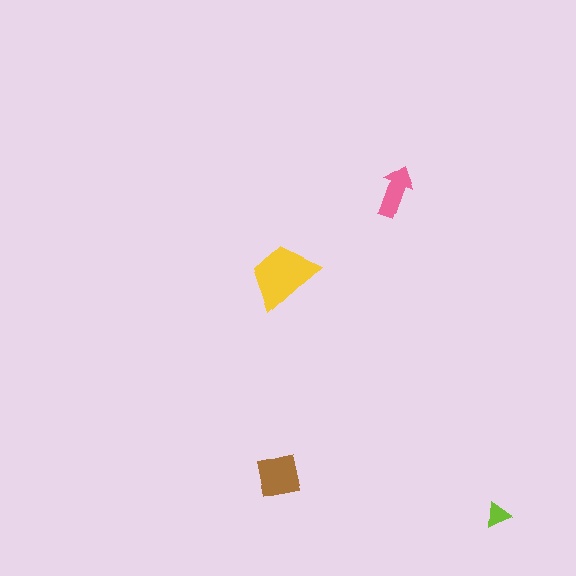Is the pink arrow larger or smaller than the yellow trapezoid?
Smaller.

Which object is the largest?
The yellow trapezoid.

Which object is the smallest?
The lime triangle.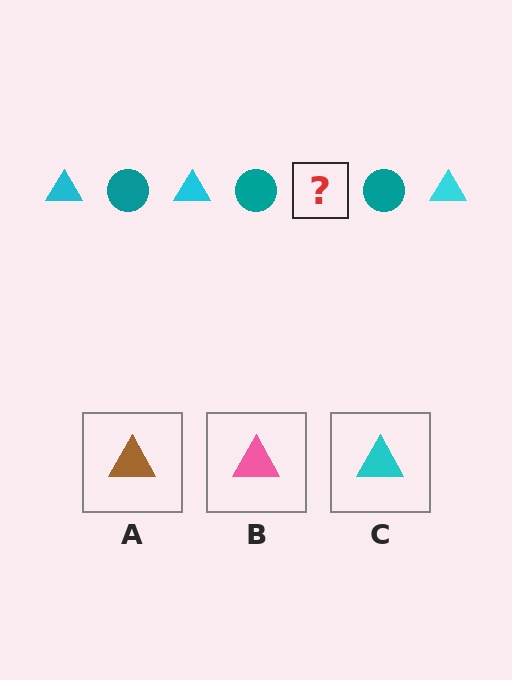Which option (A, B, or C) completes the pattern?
C.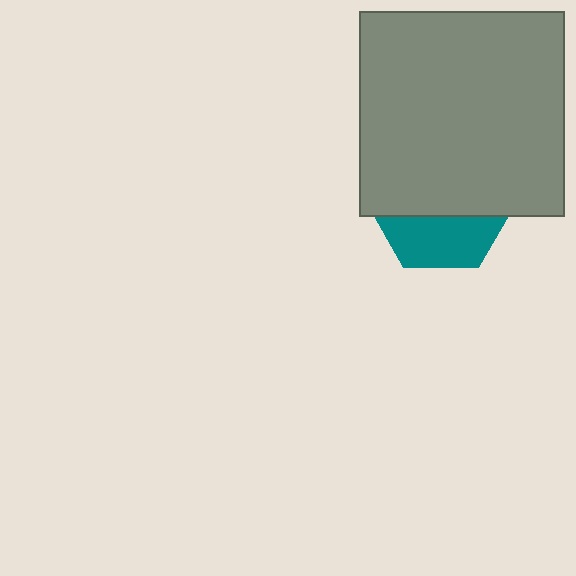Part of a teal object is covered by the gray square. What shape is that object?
It is a hexagon.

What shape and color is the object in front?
The object in front is a gray square.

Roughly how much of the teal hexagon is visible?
A small part of it is visible (roughly 36%).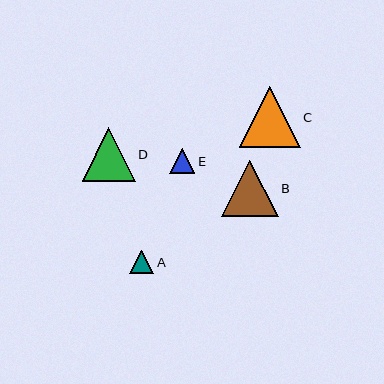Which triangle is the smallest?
Triangle A is the smallest with a size of approximately 24 pixels.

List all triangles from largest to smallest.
From largest to smallest: C, B, D, E, A.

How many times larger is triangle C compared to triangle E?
Triangle C is approximately 2.4 times the size of triangle E.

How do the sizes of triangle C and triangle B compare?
Triangle C and triangle B are approximately the same size.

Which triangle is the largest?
Triangle C is the largest with a size of approximately 61 pixels.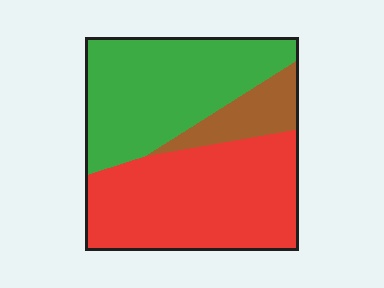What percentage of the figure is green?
Green covers around 40% of the figure.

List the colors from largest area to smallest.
From largest to smallest: red, green, brown.